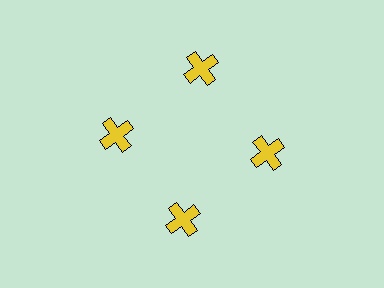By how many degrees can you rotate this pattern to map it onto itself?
The pattern maps onto itself every 90 degrees of rotation.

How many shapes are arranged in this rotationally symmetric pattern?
There are 4 shapes, arranged in 4 groups of 1.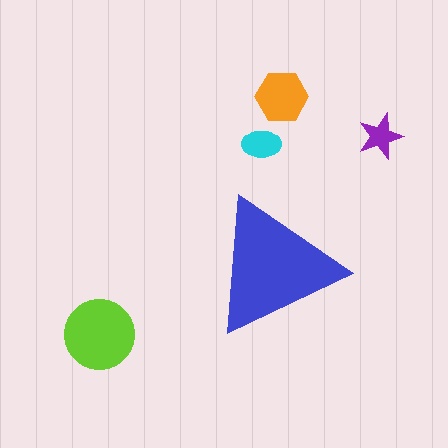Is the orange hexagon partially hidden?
No, the orange hexagon is fully visible.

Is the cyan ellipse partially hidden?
No, the cyan ellipse is fully visible.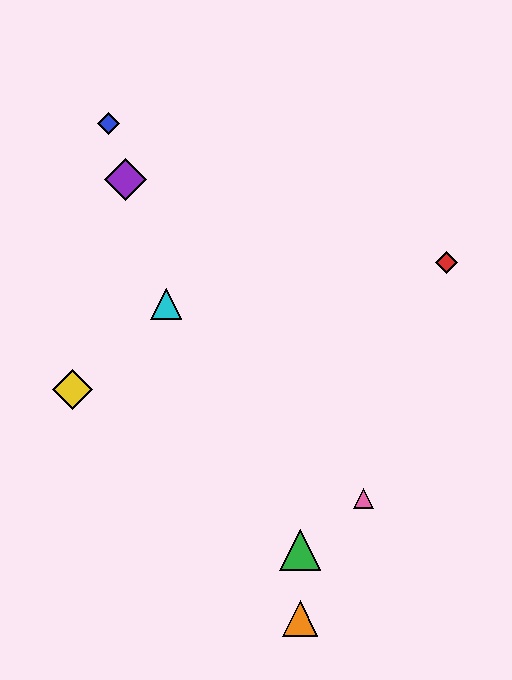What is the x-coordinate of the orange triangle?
The orange triangle is at x≈300.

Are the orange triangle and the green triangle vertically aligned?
Yes, both are at x≈300.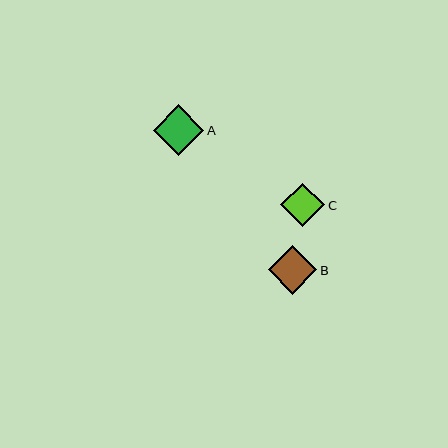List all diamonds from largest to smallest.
From largest to smallest: A, B, C.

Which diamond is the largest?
Diamond A is the largest with a size of approximately 51 pixels.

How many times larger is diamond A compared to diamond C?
Diamond A is approximately 1.2 times the size of diamond C.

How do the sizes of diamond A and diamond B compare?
Diamond A and diamond B are approximately the same size.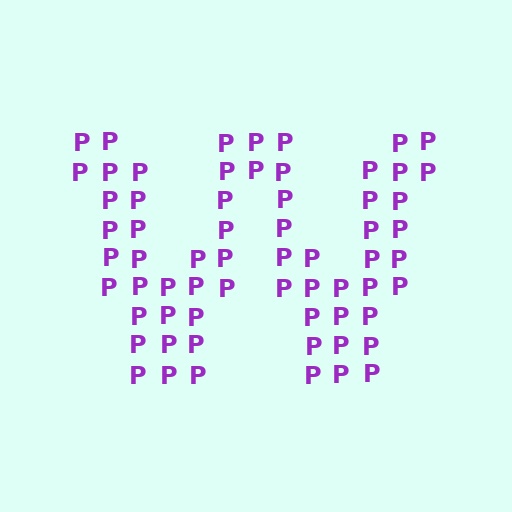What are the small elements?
The small elements are letter P's.